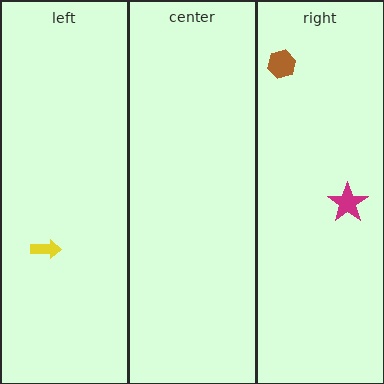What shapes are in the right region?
The brown hexagon, the magenta star.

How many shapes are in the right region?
2.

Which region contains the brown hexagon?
The right region.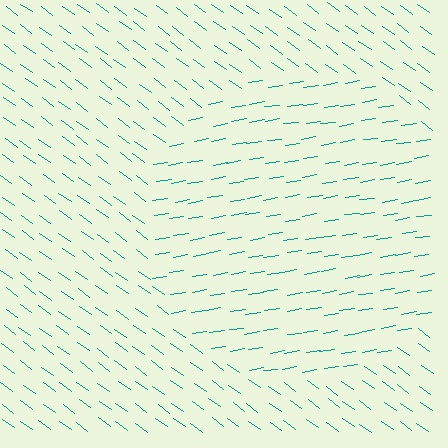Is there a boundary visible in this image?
Yes, there is a texture boundary formed by a change in line orientation.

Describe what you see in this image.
The image is filled with small teal line segments. A circle region in the image has lines oriented differently from the surrounding lines, creating a visible texture boundary.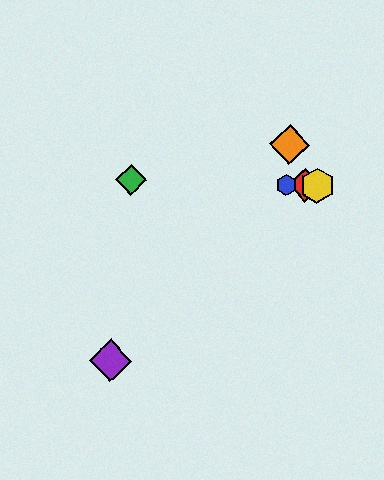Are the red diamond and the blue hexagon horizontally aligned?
Yes, both are at y≈185.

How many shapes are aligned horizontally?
4 shapes (the red diamond, the blue hexagon, the green diamond, the yellow hexagon) are aligned horizontally.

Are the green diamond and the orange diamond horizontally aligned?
No, the green diamond is at y≈180 and the orange diamond is at y≈145.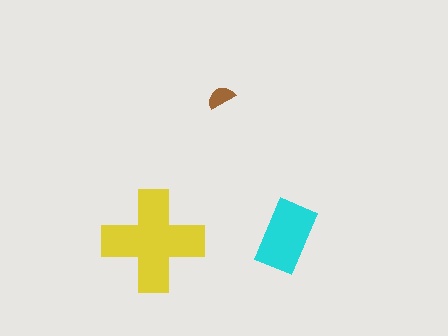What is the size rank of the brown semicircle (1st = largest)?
3rd.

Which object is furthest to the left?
The yellow cross is leftmost.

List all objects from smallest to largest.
The brown semicircle, the cyan rectangle, the yellow cross.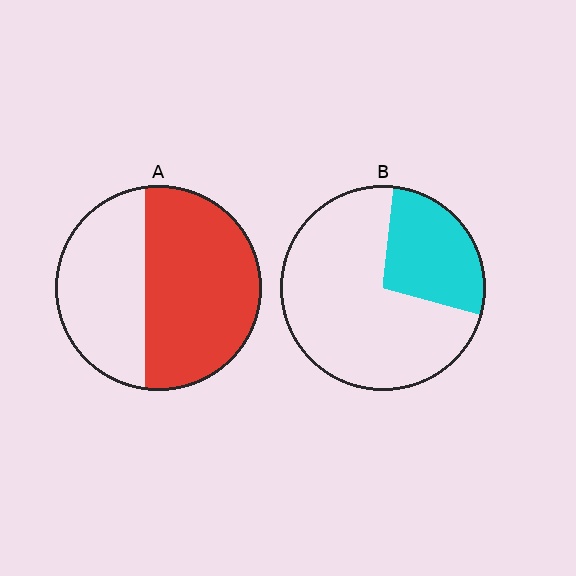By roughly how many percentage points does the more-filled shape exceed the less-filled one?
By roughly 30 percentage points (A over B).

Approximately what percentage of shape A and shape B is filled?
A is approximately 60% and B is approximately 30%.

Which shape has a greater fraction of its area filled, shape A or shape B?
Shape A.